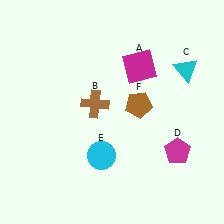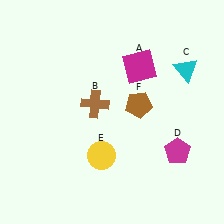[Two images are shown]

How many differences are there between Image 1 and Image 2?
There is 1 difference between the two images.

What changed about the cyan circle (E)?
In Image 1, E is cyan. In Image 2, it changed to yellow.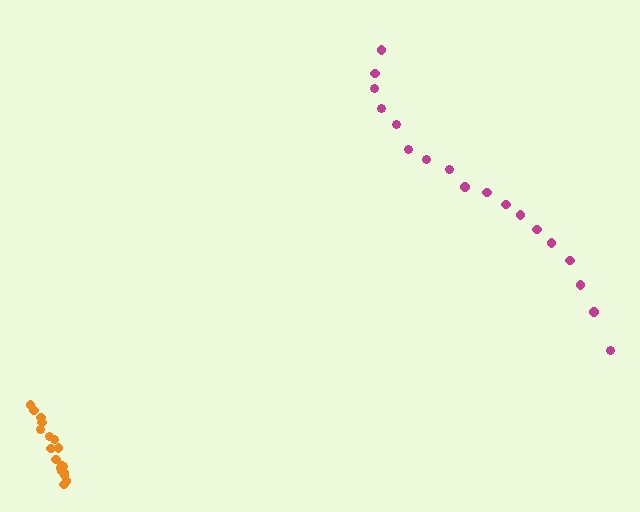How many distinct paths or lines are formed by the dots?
There are 2 distinct paths.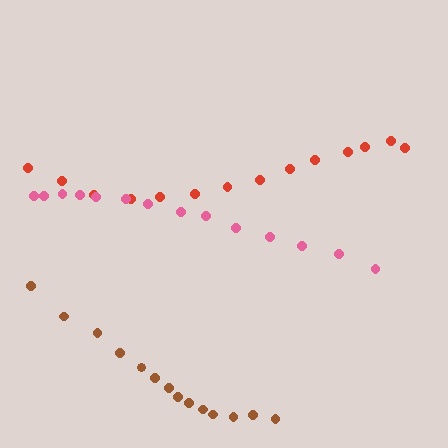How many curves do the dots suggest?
There are 3 distinct paths.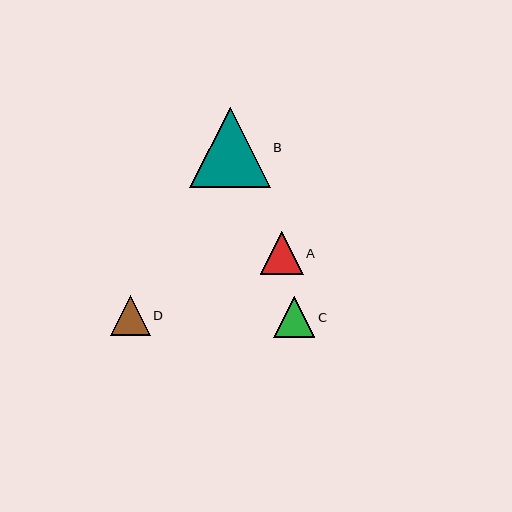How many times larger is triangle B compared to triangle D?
Triangle B is approximately 2.0 times the size of triangle D.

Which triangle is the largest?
Triangle B is the largest with a size of approximately 80 pixels.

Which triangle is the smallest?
Triangle D is the smallest with a size of approximately 39 pixels.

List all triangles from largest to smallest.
From largest to smallest: B, A, C, D.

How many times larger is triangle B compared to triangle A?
Triangle B is approximately 1.9 times the size of triangle A.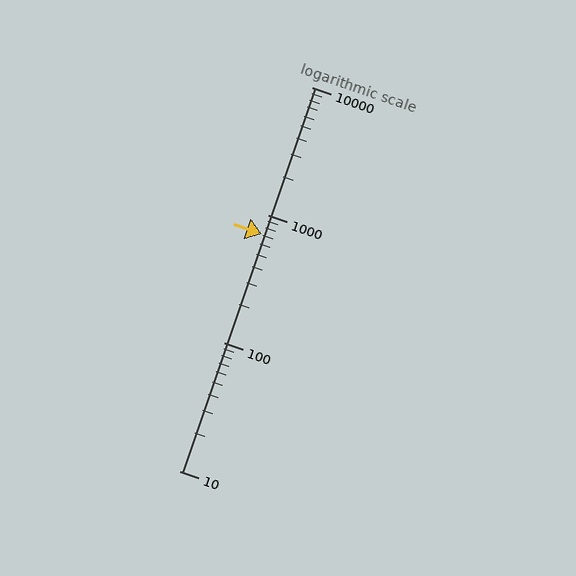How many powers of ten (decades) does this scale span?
The scale spans 3 decades, from 10 to 10000.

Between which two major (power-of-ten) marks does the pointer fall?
The pointer is between 100 and 1000.